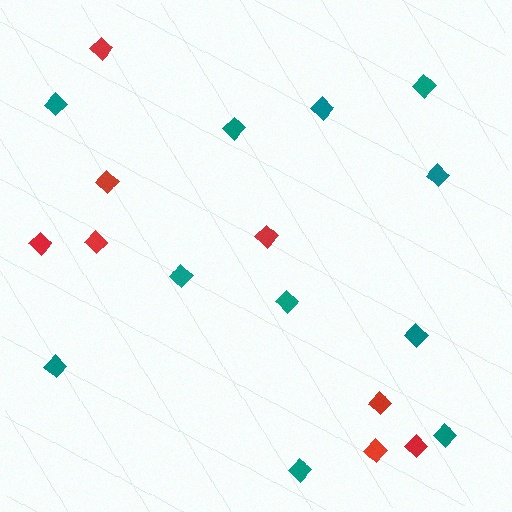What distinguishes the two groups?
There are 2 groups: one group of teal diamonds (11) and one group of red diamonds (8).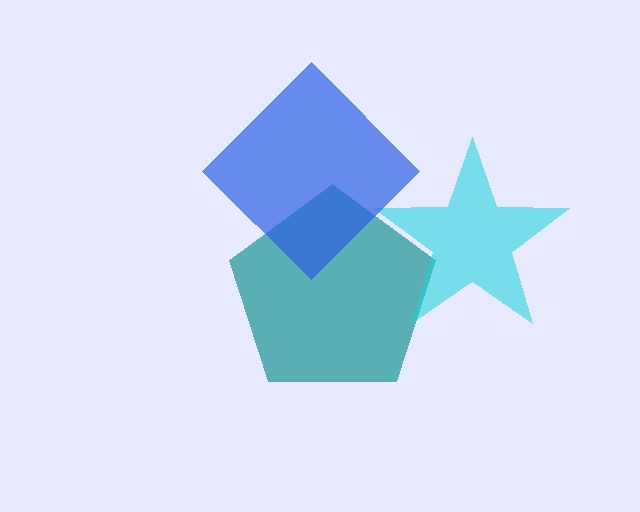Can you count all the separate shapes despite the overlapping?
Yes, there are 3 separate shapes.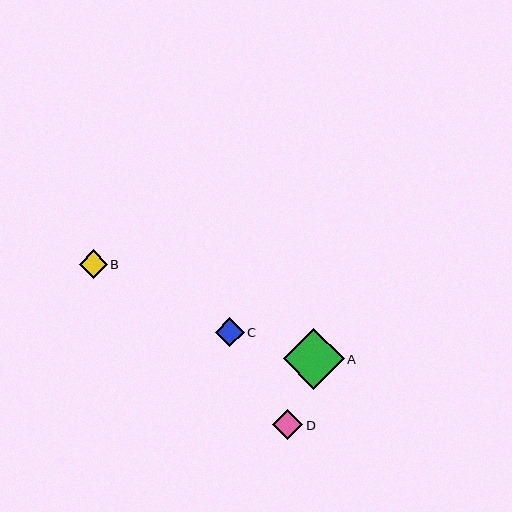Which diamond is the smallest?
Diamond B is the smallest with a size of approximately 28 pixels.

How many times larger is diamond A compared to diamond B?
Diamond A is approximately 2.2 times the size of diamond B.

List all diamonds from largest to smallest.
From largest to smallest: A, D, C, B.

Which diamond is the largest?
Diamond A is the largest with a size of approximately 61 pixels.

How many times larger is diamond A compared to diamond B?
Diamond A is approximately 2.2 times the size of diamond B.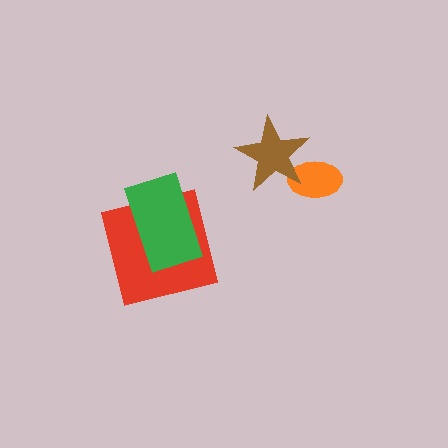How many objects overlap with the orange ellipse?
1 object overlaps with the orange ellipse.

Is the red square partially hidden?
Yes, it is partially covered by another shape.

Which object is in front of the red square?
The green rectangle is in front of the red square.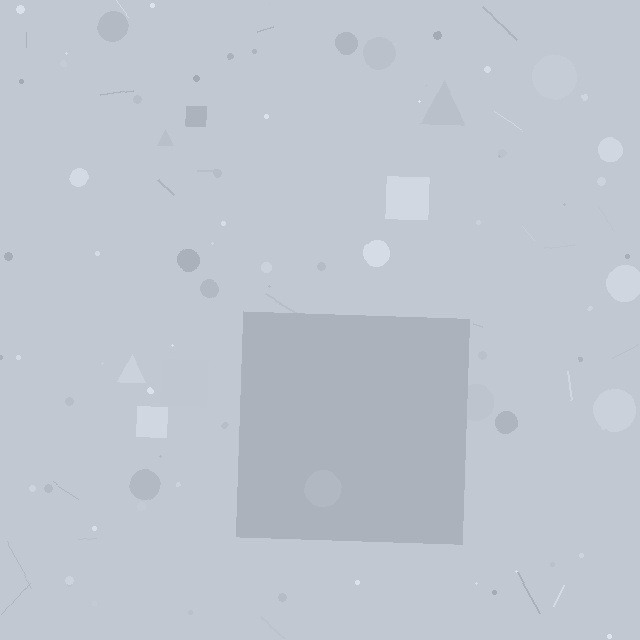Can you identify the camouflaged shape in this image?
The camouflaged shape is a square.